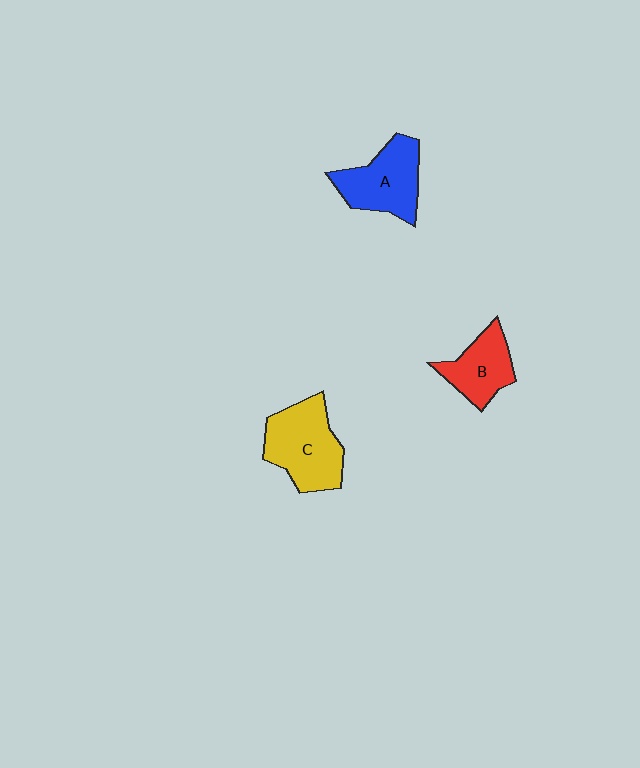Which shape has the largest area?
Shape C (yellow).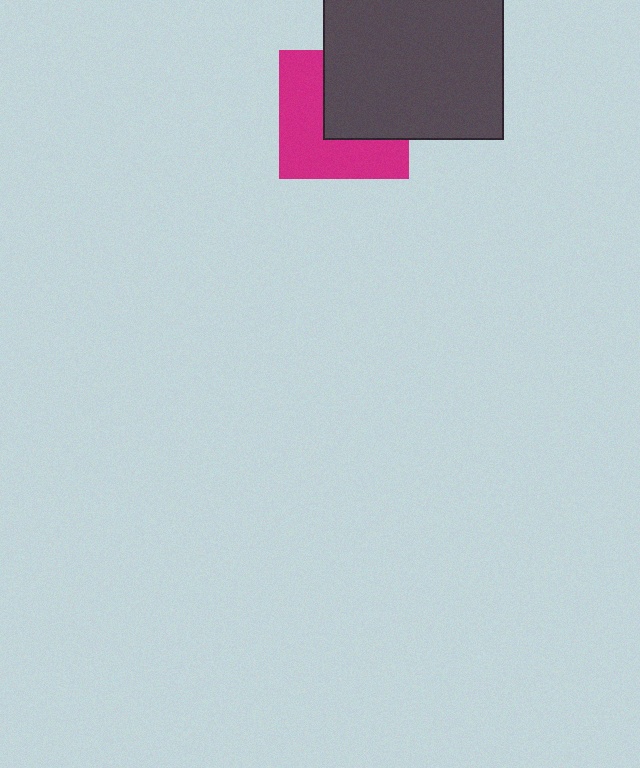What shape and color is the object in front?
The object in front is a dark gray square.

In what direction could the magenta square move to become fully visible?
The magenta square could move toward the lower-left. That would shift it out from behind the dark gray square entirely.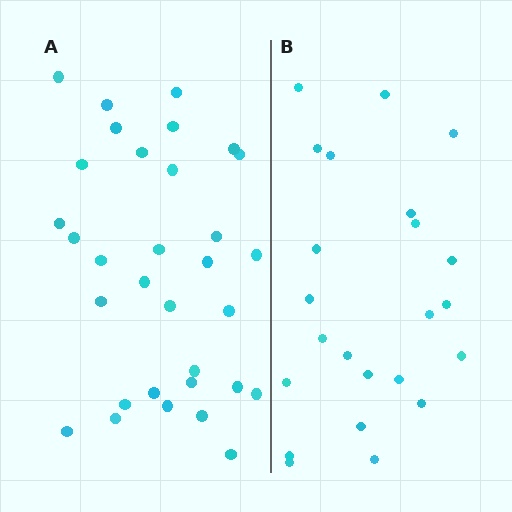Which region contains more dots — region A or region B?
Region A (the left region) has more dots.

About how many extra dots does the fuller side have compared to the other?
Region A has roughly 8 or so more dots than region B.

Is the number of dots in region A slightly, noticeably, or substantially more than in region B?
Region A has noticeably more, but not dramatically so. The ratio is roughly 1.4 to 1.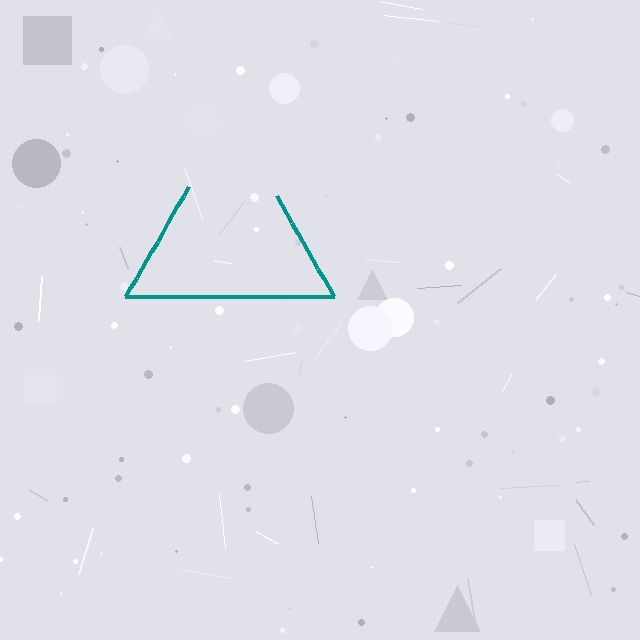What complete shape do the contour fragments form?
The contour fragments form a triangle.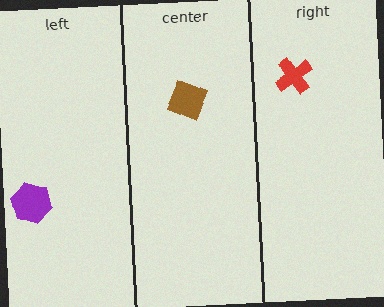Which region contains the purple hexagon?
The left region.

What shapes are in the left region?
The purple hexagon.